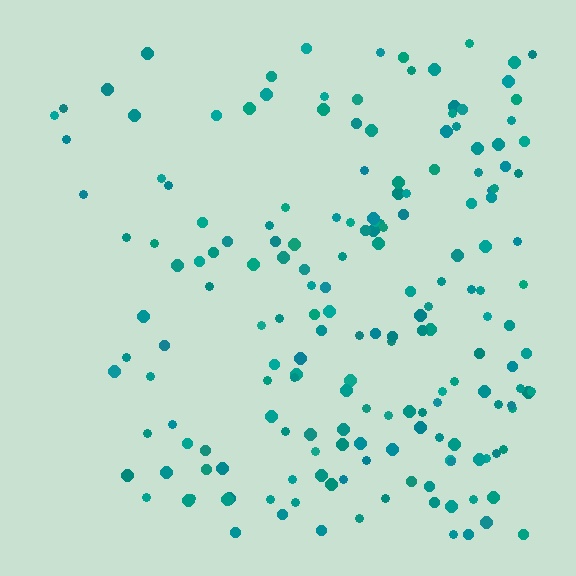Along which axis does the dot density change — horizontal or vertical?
Horizontal.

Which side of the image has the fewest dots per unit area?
The left.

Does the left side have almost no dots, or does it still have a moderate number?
Still a moderate number, just noticeably fewer than the right.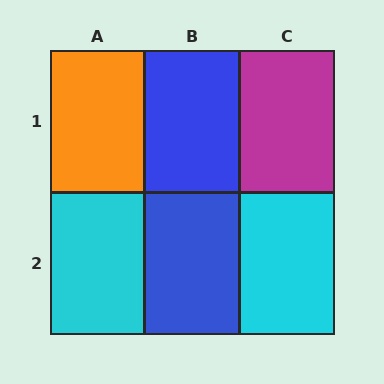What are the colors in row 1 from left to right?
Orange, blue, magenta.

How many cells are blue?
2 cells are blue.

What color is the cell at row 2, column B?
Blue.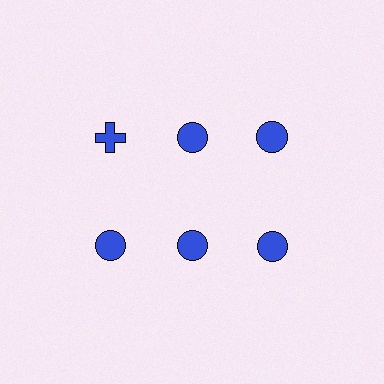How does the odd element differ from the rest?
It has a different shape: cross instead of circle.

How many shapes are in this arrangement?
There are 6 shapes arranged in a grid pattern.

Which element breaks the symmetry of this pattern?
The blue cross in the top row, leftmost column breaks the symmetry. All other shapes are blue circles.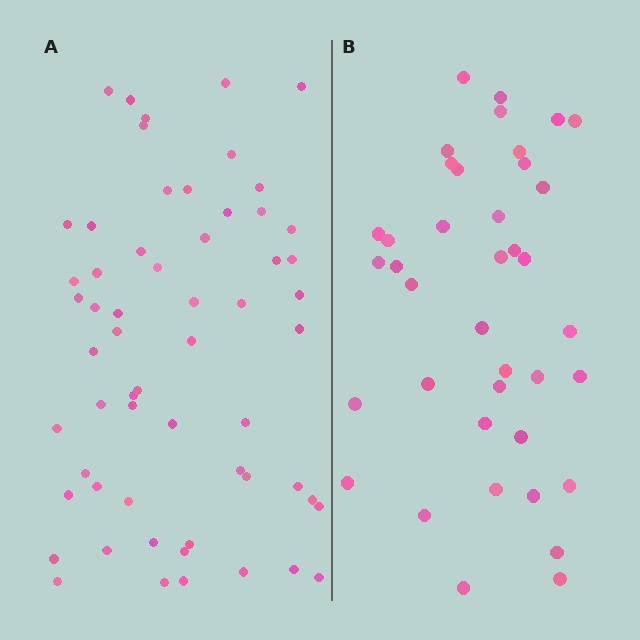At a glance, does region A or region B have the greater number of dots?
Region A (the left region) has more dots.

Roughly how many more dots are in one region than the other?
Region A has approximately 20 more dots than region B.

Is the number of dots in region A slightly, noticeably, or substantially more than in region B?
Region A has substantially more. The ratio is roughly 1.5 to 1.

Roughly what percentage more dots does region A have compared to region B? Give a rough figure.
About 50% more.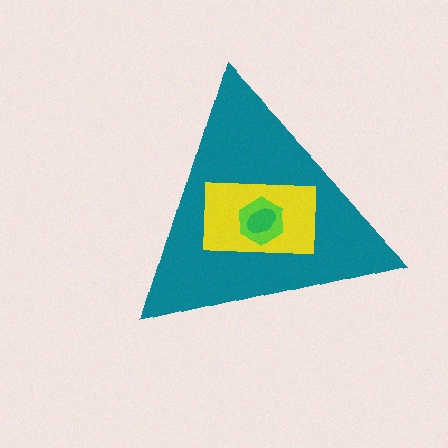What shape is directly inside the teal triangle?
The yellow rectangle.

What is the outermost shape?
The teal triangle.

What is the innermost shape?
The green ellipse.